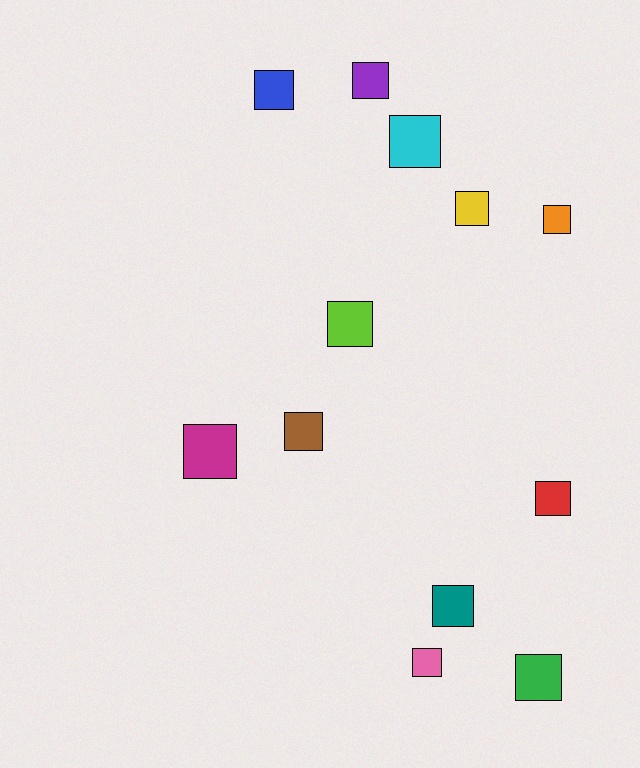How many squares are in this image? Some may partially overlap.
There are 12 squares.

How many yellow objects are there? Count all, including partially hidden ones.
There is 1 yellow object.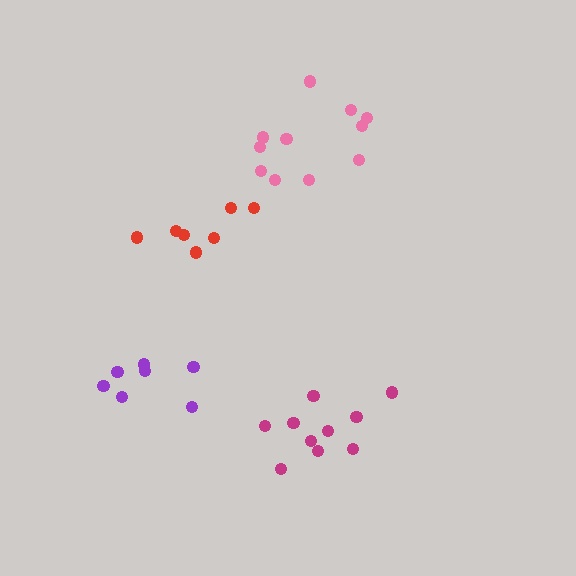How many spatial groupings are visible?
There are 4 spatial groupings.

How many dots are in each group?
Group 1: 7 dots, Group 2: 11 dots, Group 3: 10 dots, Group 4: 7 dots (35 total).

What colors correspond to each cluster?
The clusters are colored: red, pink, magenta, purple.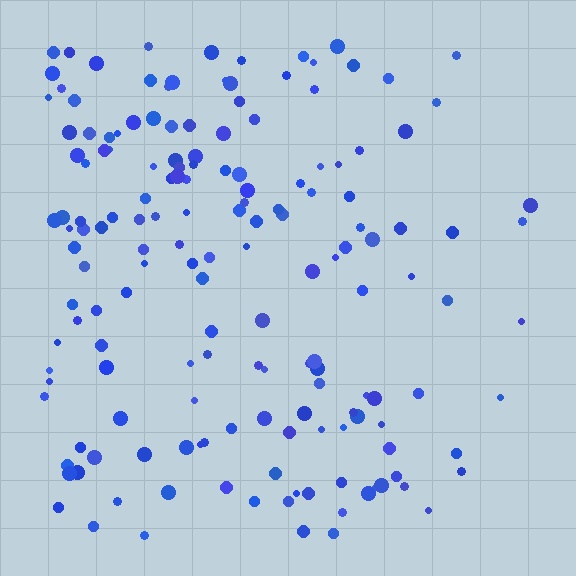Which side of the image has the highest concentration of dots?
The left.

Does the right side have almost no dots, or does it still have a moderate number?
Still a moderate number, just noticeably fewer than the left.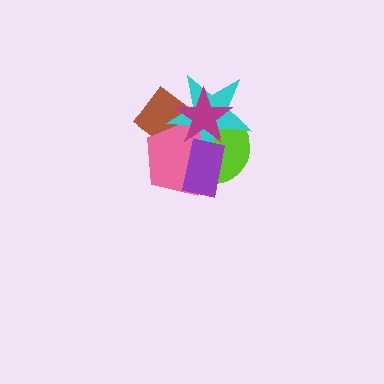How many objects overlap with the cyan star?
5 objects overlap with the cyan star.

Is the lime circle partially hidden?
Yes, it is partially covered by another shape.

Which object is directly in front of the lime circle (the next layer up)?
The pink pentagon is directly in front of the lime circle.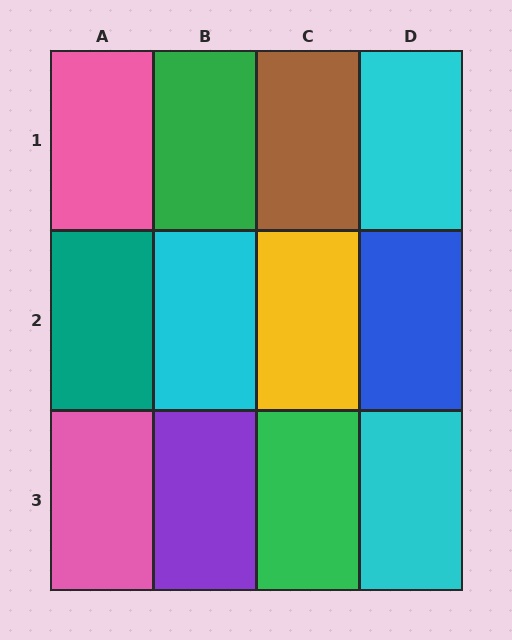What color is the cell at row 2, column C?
Yellow.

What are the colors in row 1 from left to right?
Pink, green, brown, cyan.